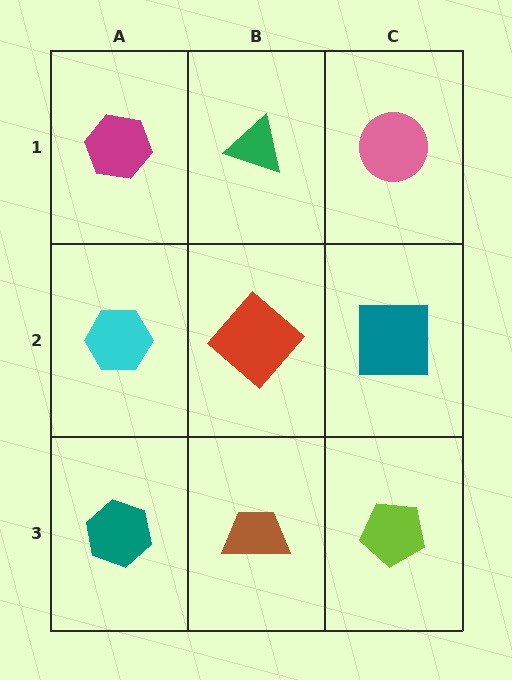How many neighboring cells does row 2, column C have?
3.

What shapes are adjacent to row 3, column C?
A teal square (row 2, column C), a brown trapezoid (row 3, column B).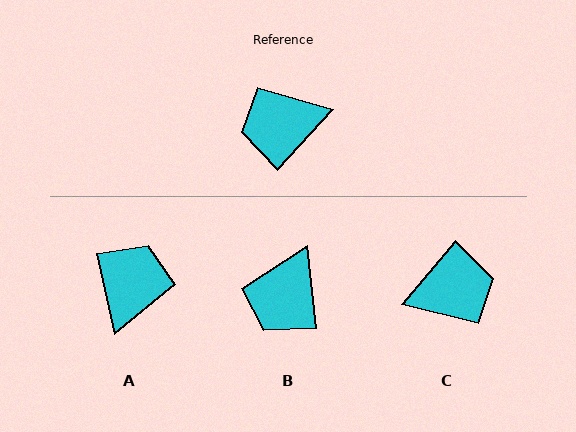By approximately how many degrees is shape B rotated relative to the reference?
Approximately 48 degrees counter-clockwise.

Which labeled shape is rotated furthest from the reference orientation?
C, about 178 degrees away.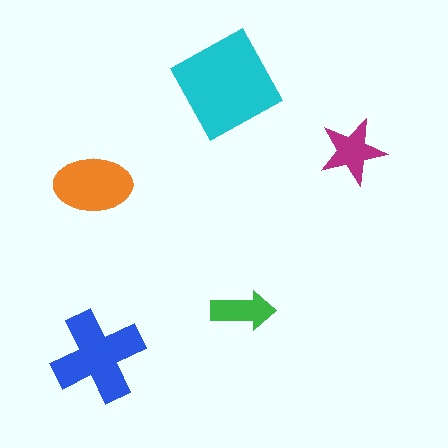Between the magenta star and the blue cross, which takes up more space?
The blue cross.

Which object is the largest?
The cyan diamond.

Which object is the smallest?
The green arrow.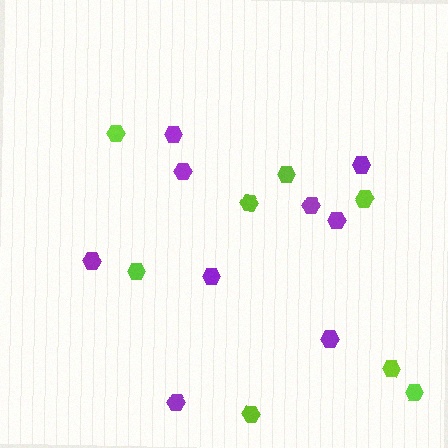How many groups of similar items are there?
There are 2 groups: one group of purple hexagons (9) and one group of lime hexagons (8).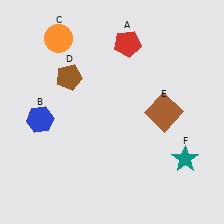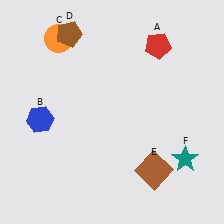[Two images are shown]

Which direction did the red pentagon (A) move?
The red pentagon (A) moved right.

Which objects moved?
The objects that moved are: the red pentagon (A), the brown pentagon (D), the brown square (E).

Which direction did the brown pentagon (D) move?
The brown pentagon (D) moved up.